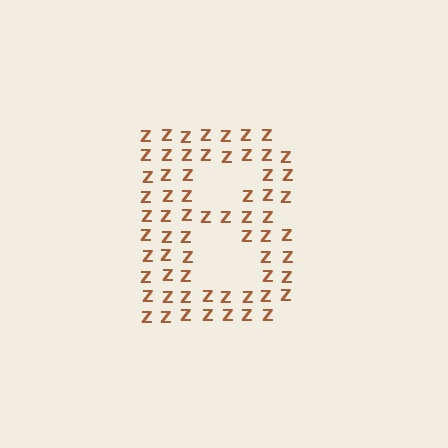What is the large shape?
The large shape is the letter B.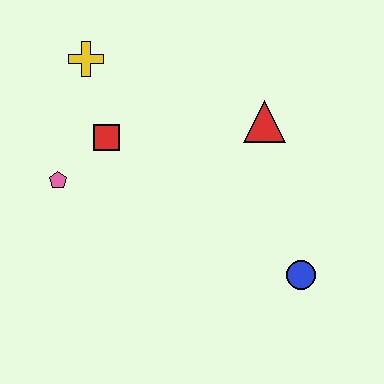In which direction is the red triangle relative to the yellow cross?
The red triangle is to the right of the yellow cross.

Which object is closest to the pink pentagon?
The red square is closest to the pink pentagon.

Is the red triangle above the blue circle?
Yes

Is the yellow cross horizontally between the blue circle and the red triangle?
No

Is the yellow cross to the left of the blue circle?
Yes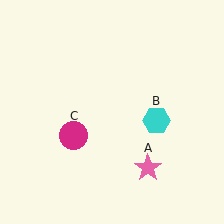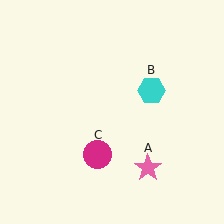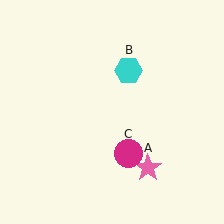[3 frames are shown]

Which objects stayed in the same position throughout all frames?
Pink star (object A) remained stationary.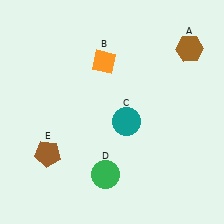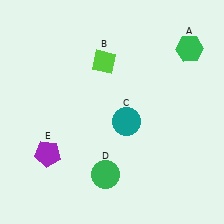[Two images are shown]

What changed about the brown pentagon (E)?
In Image 1, E is brown. In Image 2, it changed to purple.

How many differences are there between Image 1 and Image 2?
There are 3 differences between the two images.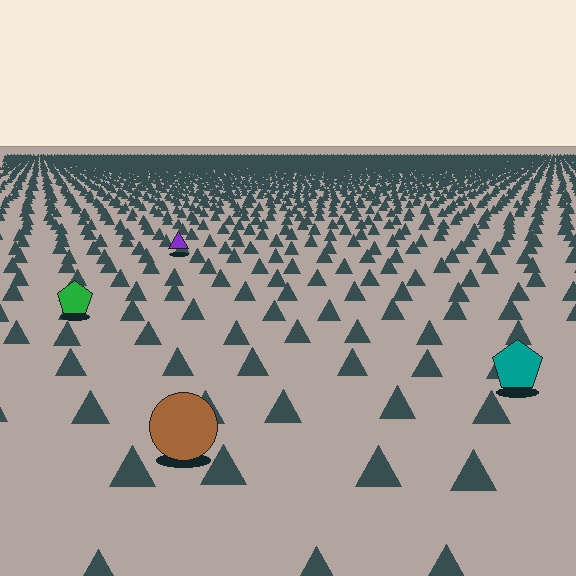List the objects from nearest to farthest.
From nearest to farthest: the brown circle, the teal pentagon, the green pentagon, the purple triangle.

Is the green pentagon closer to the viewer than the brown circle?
No. The brown circle is closer — you can tell from the texture gradient: the ground texture is coarser near it.